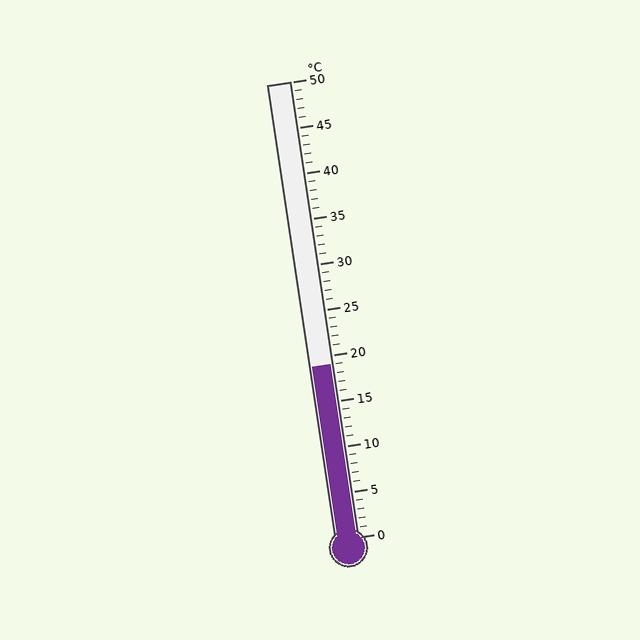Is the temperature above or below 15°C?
The temperature is above 15°C.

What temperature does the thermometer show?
The thermometer shows approximately 19°C.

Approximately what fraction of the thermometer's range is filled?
The thermometer is filled to approximately 40% of its range.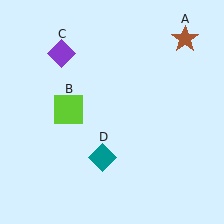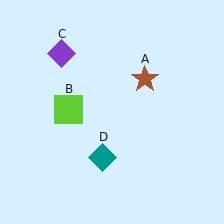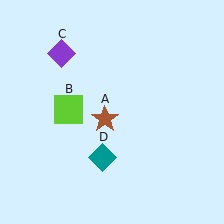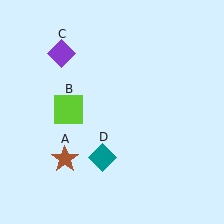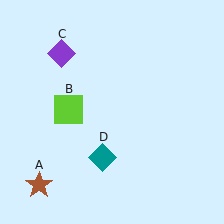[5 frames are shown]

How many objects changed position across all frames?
1 object changed position: brown star (object A).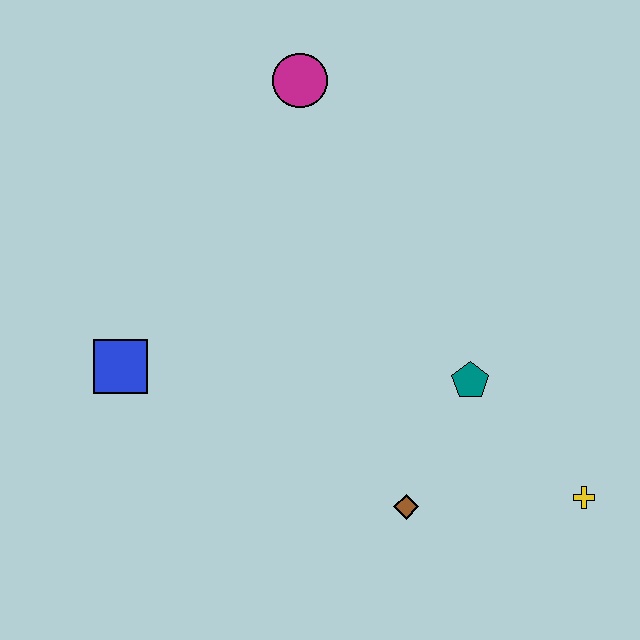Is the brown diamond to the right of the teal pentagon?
No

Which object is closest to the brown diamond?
The teal pentagon is closest to the brown diamond.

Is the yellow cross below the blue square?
Yes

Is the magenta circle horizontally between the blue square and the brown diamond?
Yes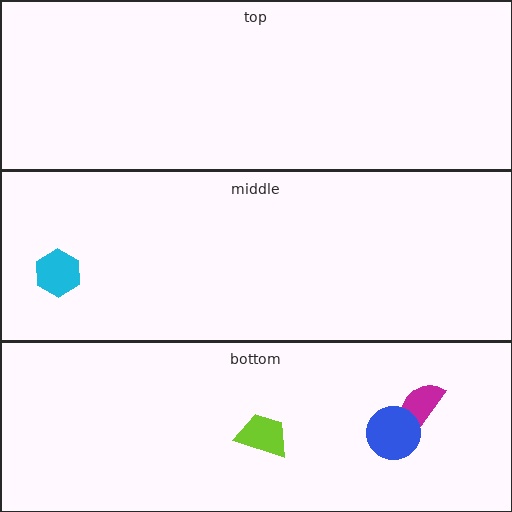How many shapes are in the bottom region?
3.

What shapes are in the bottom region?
The magenta semicircle, the blue circle, the lime trapezoid.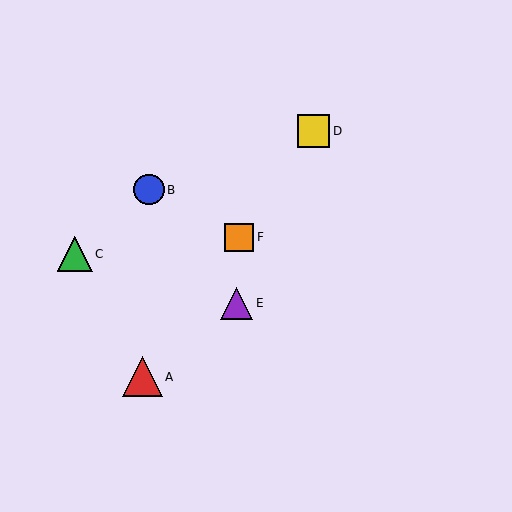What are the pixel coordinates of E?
Object E is at (236, 303).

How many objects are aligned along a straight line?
3 objects (A, D, F) are aligned along a straight line.